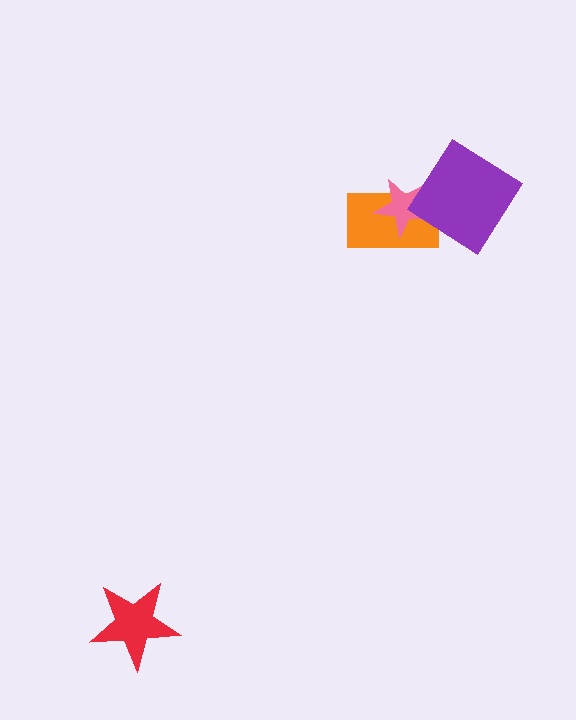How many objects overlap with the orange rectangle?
2 objects overlap with the orange rectangle.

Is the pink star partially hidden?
Yes, it is partially covered by another shape.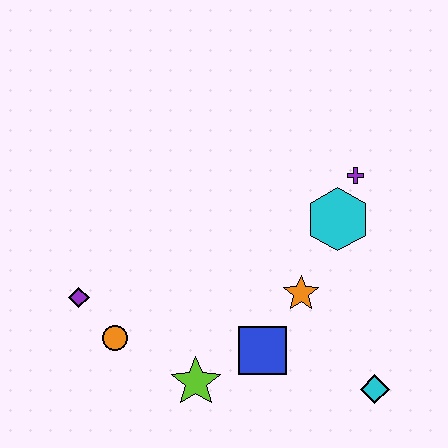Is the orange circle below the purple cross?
Yes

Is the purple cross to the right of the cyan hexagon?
Yes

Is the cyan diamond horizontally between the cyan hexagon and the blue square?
No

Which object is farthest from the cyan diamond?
The purple diamond is farthest from the cyan diamond.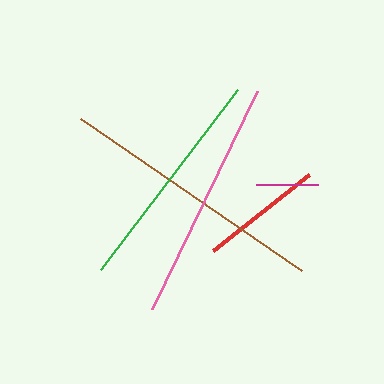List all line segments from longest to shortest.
From longest to shortest: brown, pink, green, red, magenta.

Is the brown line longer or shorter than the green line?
The brown line is longer than the green line.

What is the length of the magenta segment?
The magenta segment is approximately 63 pixels long.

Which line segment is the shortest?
The magenta line is the shortest at approximately 63 pixels.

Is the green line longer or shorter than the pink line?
The pink line is longer than the green line.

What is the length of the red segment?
The red segment is approximately 122 pixels long.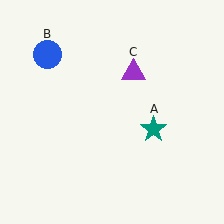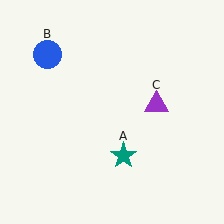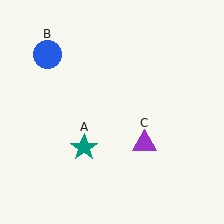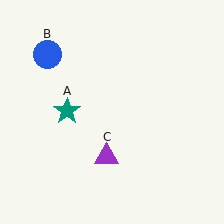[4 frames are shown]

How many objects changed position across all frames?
2 objects changed position: teal star (object A), purple triangle (object C).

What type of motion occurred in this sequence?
The teal star (object A), purple triangle (object C) rotated clockwise around the center of the scene.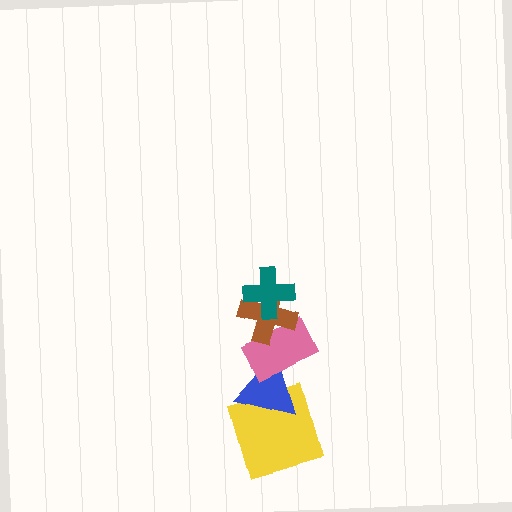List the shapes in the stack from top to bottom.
From top to bottom: the teal cross, the brown cross, the pink rectangle, the blue triangle, the yellow square.